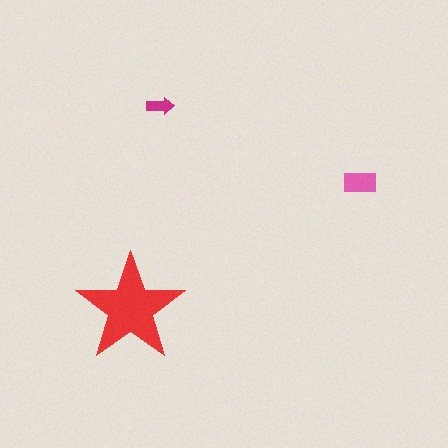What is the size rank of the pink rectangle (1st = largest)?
2nd.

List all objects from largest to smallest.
The red star, the pink rectangle, the magenta arrow.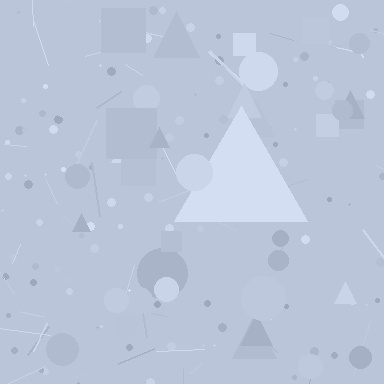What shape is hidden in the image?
A triangle is hidden in the image.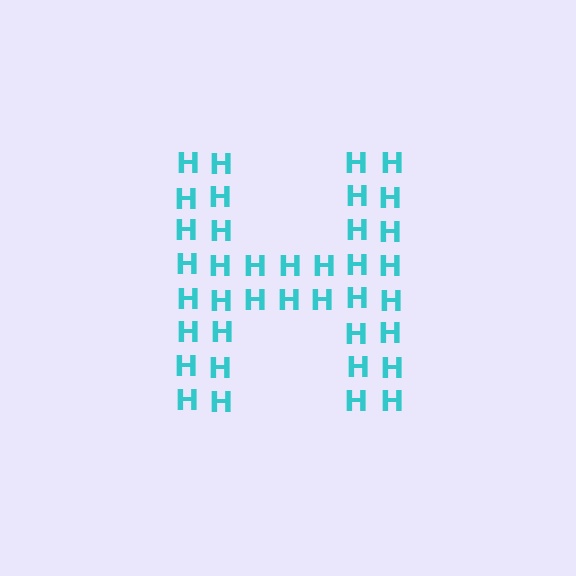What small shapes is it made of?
It is made of small letter H's.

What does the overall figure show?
The overall figure shows the letter H.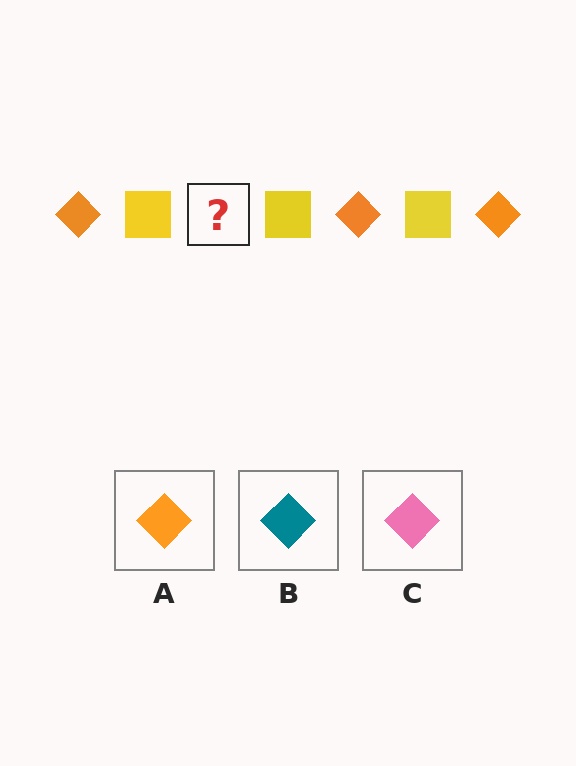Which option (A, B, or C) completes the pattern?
A.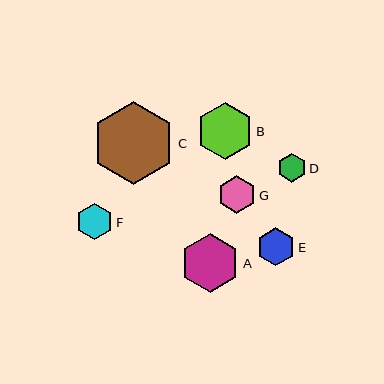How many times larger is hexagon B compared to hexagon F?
Hexagon B is approximately 1.6 times the size of hexagon F.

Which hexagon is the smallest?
Hexagon D is the smallest with a size of approximately 28 pixels.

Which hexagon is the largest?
Hexagon C is the largest with a size of approximately 83 pixels.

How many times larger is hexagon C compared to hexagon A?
Hexagon C is approximately 1.4 times the size of hexagon A.